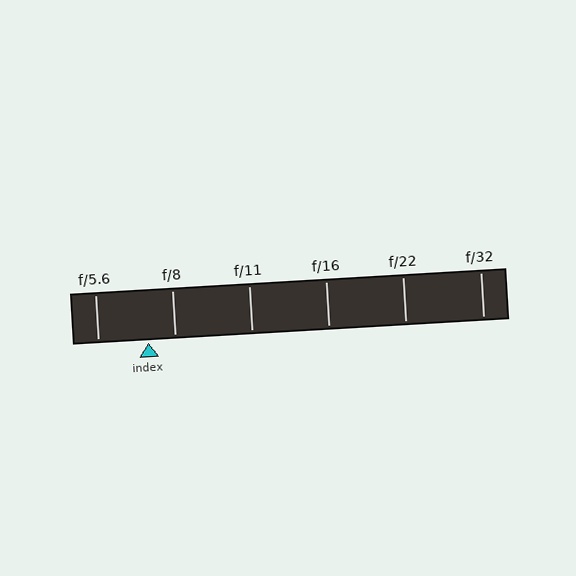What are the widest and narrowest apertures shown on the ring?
The widest aperture shown is f/5.6 and the narrowest is f/32.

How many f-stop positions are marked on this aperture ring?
There are 6 f-stop positions marked.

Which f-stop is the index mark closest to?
The index mark is closest to f/8.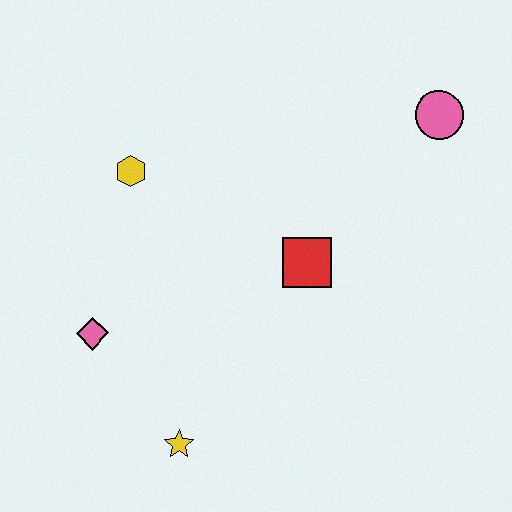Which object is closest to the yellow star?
The pink diamond is closest to the yellow star.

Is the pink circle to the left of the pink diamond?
No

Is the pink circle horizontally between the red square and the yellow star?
No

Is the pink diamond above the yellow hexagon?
No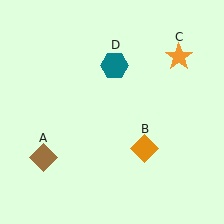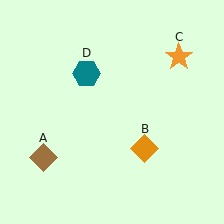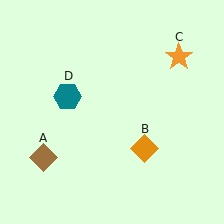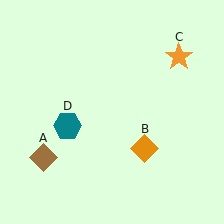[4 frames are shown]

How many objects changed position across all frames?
1 object changed position: teal hexagon (object D).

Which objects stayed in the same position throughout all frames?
Brown diamond (object A) and orange diamond (object B) and orange star (object C) remained stationary.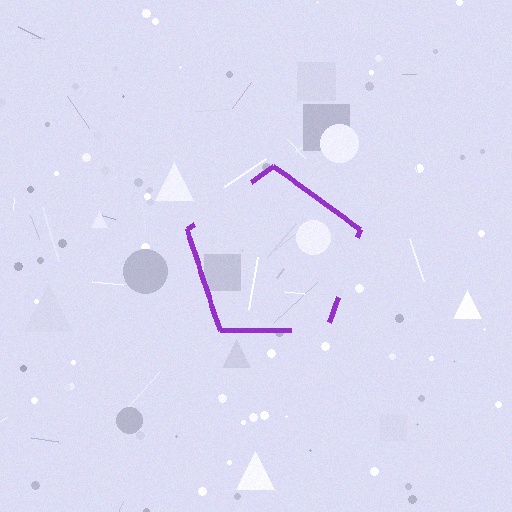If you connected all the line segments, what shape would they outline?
They would outline a pentagon.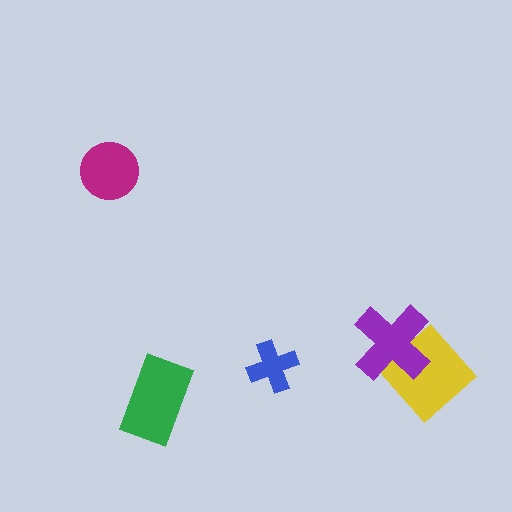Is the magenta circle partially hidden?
No, no other shape covers it.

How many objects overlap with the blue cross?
0 objects overlap with the blue cross.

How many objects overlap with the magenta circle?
0 objects overlap with the magenta circle.